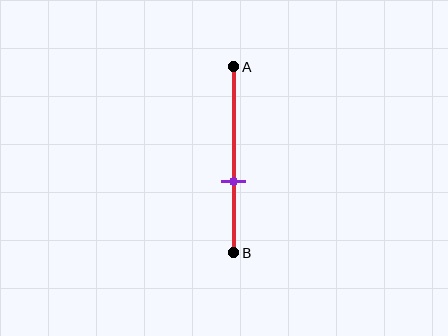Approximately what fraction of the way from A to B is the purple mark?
The purple mark is approximately 60% of the way from A to B.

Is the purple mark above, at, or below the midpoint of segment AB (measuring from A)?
The purple mark is below the midpoint of segment AB.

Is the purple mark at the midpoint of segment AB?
No, the mark is at about 60% from A, not at the 50% midpoint.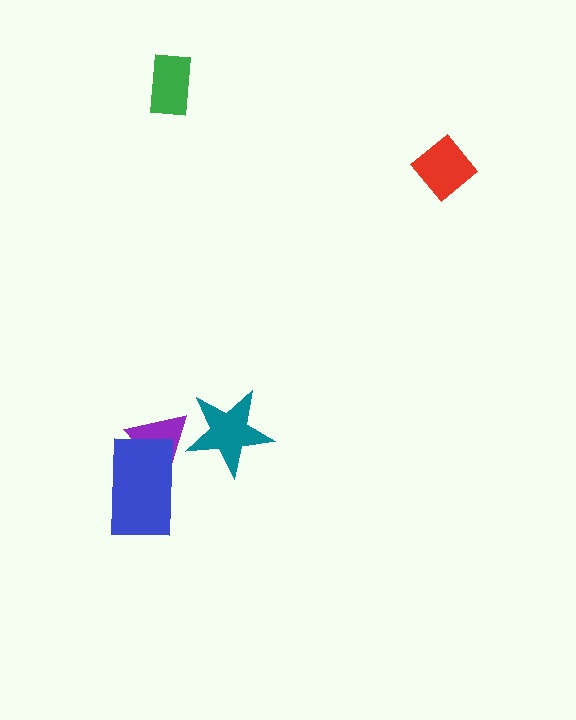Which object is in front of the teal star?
The purple triangle is in front of the teal star.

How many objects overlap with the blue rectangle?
1 object overlaps with the blue rectangle.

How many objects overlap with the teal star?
1 object overlaps with the teal star.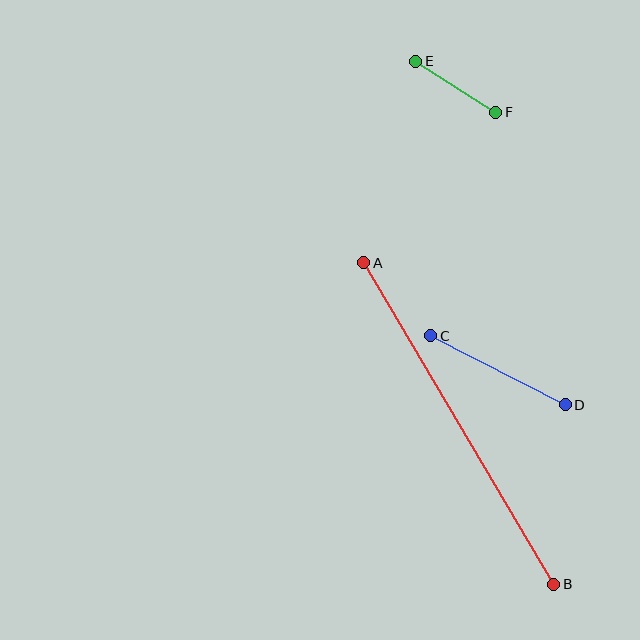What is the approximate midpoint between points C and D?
The midpoint is at approximately (498, 370) pixels.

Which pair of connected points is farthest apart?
Points A and B are farthest apart.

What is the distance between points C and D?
The distance is approximately 151 pixels.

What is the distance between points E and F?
The distance is approximately 95 pixels.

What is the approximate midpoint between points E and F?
The midpoint is at approximately (456, 87) pixels.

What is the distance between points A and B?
The distance is approximately 373 pixels.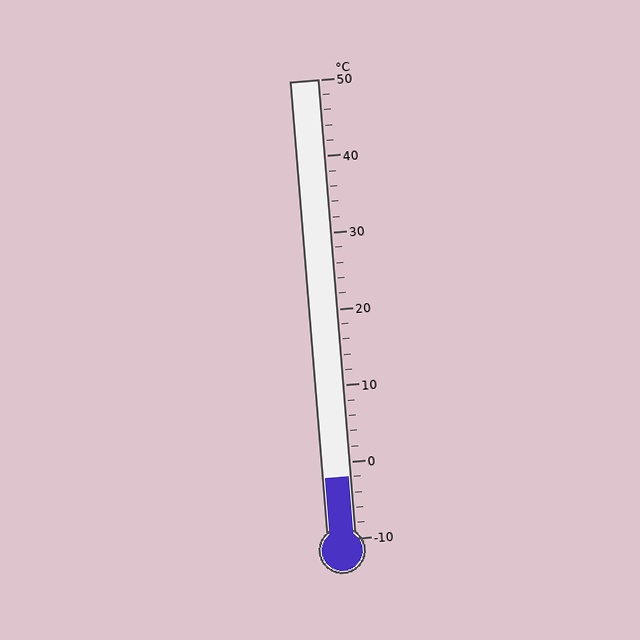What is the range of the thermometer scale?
The thermometer scale ranges from -10°C to 50°C.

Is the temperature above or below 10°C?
The temperature is below 10°C.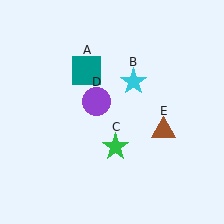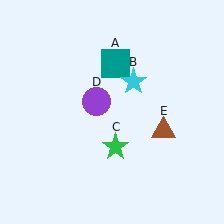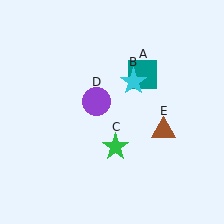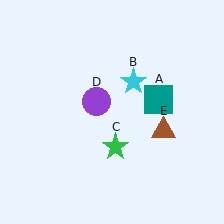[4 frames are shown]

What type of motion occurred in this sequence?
The teal square (object A) rotated clockwise around the center of the scene.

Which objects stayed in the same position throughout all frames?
Cyan star (object B) and green star (object C) and purple circle (object D) and brown triangle (object E) remained stationary.